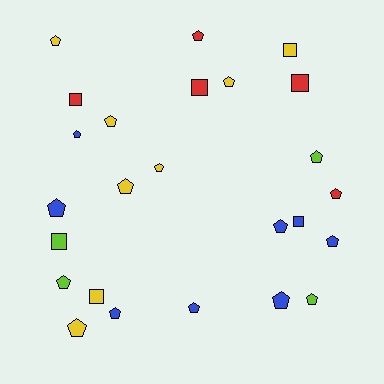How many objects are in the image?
There are 25 objects.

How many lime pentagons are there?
There are 3 lime pentagons.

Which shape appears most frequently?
Pentagon, with 18 objects.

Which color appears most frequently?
Blue, with 8 objects.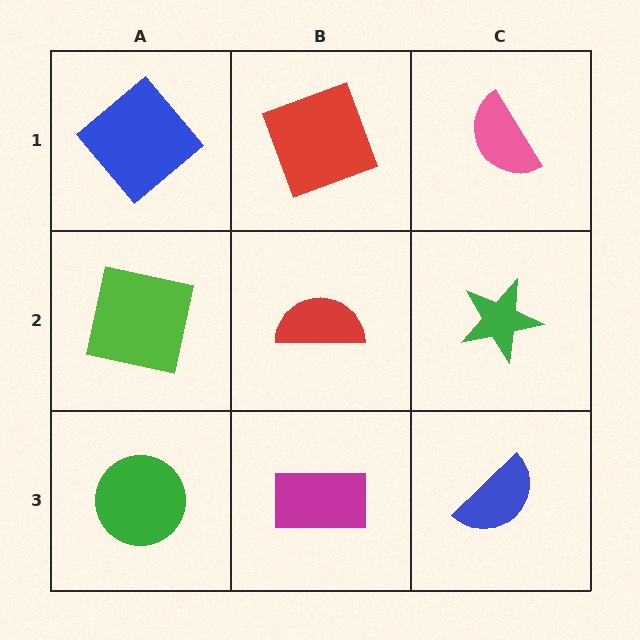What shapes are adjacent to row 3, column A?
A lime square (row 2, column A), a magenta rectangle (row 3, column B).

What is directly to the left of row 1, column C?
A red square.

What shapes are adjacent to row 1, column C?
A green star (row 2, column C), a red square (row 1, column B).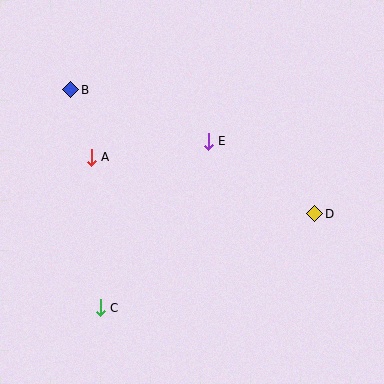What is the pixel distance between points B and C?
The distance between B and C is 220 pixels.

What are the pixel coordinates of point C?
Point C is at (100, 308).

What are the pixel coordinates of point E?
Point E is at (208, 141).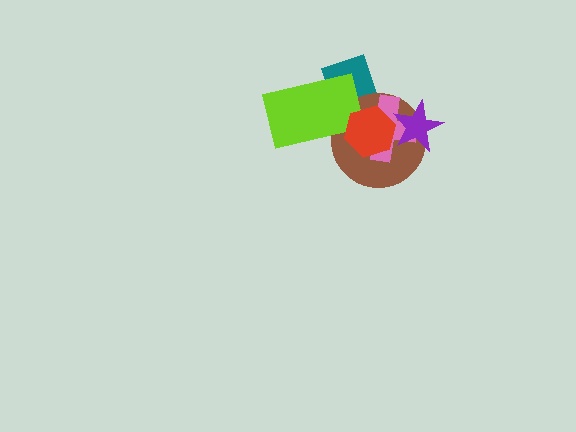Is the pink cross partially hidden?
Yes, it is partially covered by another shape.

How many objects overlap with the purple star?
3 objects overlap with the purple star.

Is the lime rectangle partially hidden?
Yes, it is partially covered by another shape.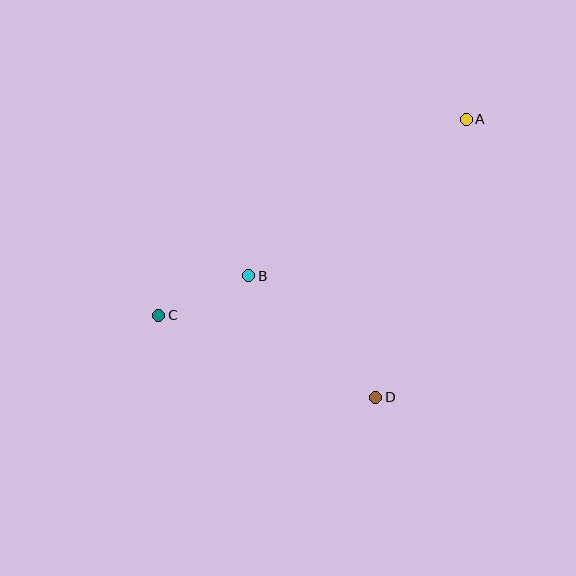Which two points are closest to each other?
Points B and C are closest to each other.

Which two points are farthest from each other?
Points A and C are farthest from each other.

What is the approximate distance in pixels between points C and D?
The distance between C and D is approximately 232 pixels.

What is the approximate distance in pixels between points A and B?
The distance between A and B is approximately 268 pixels.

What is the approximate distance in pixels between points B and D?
The distance between B and D is approximately 176 pixels.